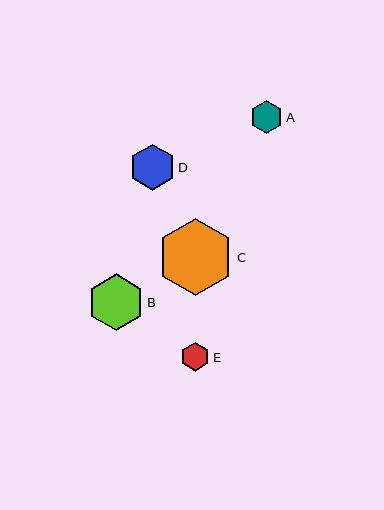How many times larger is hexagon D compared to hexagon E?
Hexagon D is approximately 1.6 times the size of hexagon E.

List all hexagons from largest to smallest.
From largest to smallest: C, B, D, A, E.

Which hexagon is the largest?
Hexagon C is the largest with a size of approximately 77 pixels.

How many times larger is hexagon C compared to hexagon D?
Hexagon C is approximately 1.7 times the size of hexagon D.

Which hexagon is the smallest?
Hexagon E is the smallest with a size of approximately 29 pixels.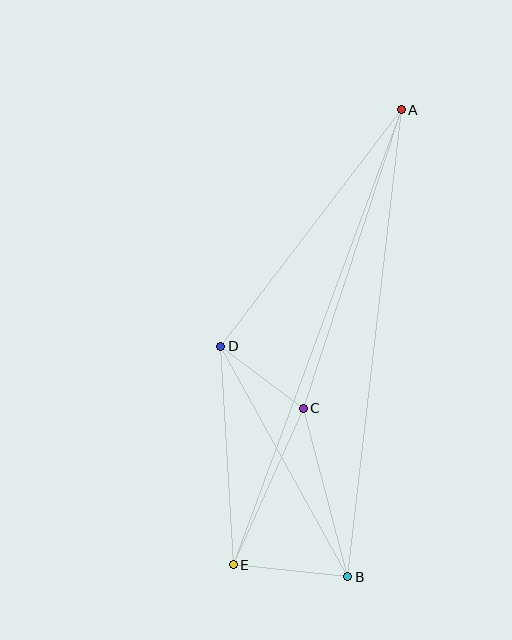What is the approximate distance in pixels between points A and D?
The distance between A and D is approximately 297 pixels.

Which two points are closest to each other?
Points C and D are closest to each other.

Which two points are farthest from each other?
Points A and E are farthest from each other.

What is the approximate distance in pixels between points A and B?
The distance between A and B is approximately 470 pixels.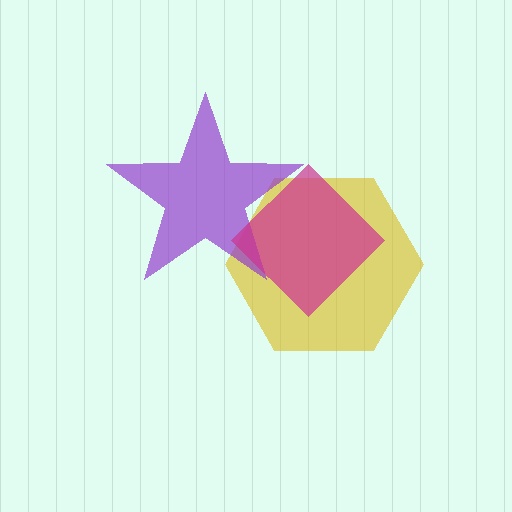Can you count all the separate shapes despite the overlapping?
Yes, there are 3 separate shapes.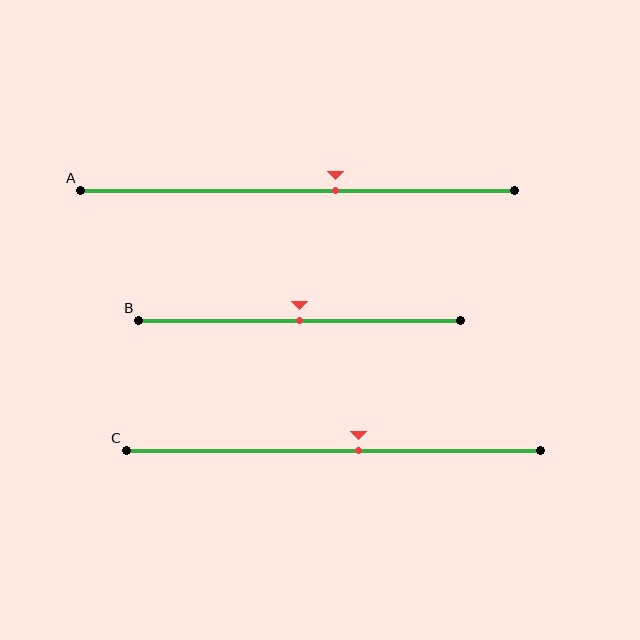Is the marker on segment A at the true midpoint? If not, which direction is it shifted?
No, the marker on segment A is shifted to the right by about 9% of the segment length.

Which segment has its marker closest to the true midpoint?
Segment B has its marker closest to the true midpoint.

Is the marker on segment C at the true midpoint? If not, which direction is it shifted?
No, the marker on segment C is shifted to the right by about 6% of the segment length.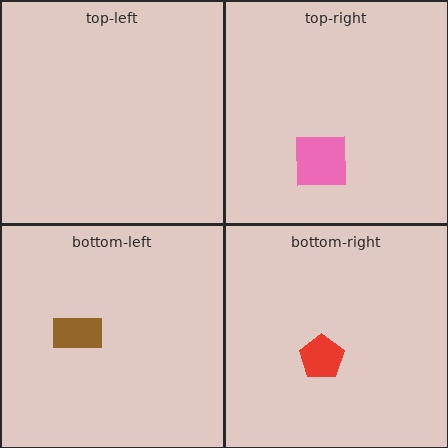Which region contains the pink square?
The top-right region.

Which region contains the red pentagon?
The bottom-right region.